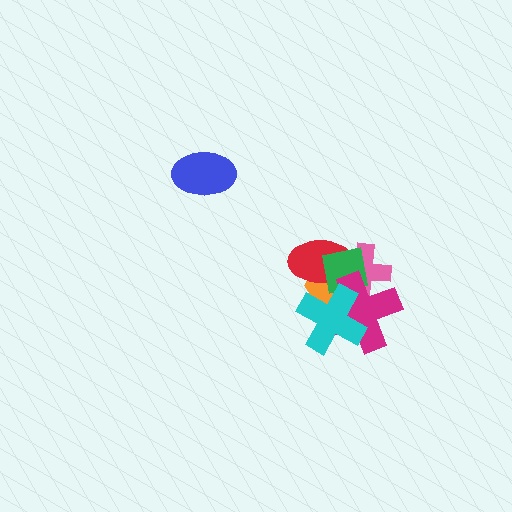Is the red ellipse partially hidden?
Yes, it is partially covered by another shape.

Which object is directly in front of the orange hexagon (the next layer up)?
The red ellipse is directly in front of the orange hexagon.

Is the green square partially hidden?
Yes, it is partially covered by another shape.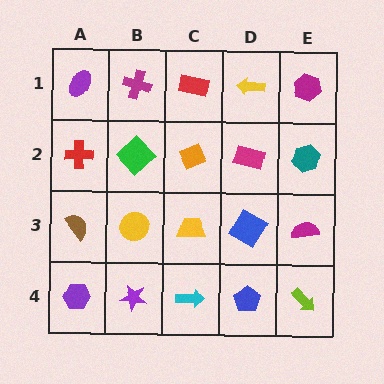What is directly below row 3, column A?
A purple hexagon.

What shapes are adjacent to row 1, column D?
A magenta rectangle (row 2, column D), a red rectangle (row 1, column C), a magenta hexagon (row 1, column E).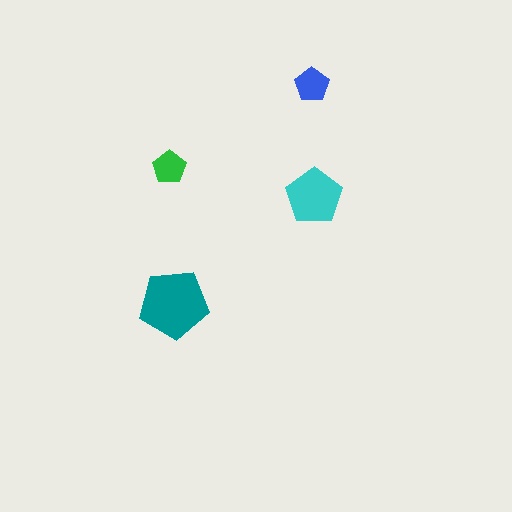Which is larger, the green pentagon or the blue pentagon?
The blue one.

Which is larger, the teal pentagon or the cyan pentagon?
The teal one.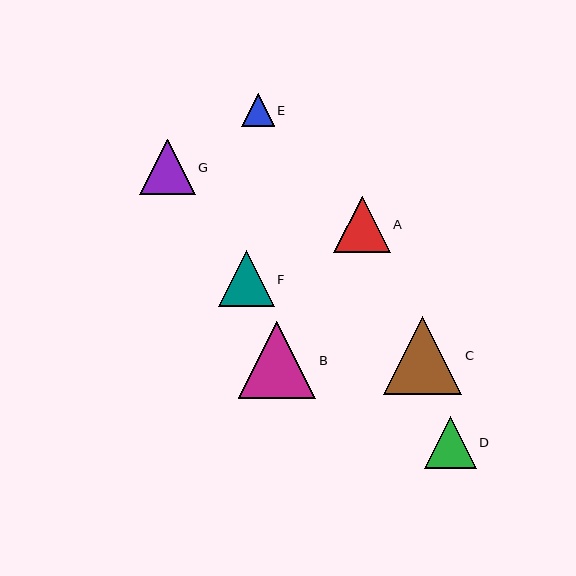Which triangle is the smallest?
Triangle E is the smallest with a size of approximately 33 pixels.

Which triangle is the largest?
Triangle C is the largest with a size of approximately 78 pixels.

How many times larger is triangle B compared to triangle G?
Triangle B is approximately 1.4 times the size of triangle G.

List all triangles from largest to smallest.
From largest to smallest: C, B, A, F, G, D, E.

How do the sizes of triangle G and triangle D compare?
Triangle G and triangle D are approximately the same size.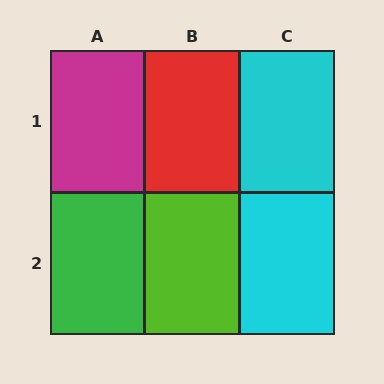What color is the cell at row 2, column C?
Cyan.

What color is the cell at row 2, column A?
Green.